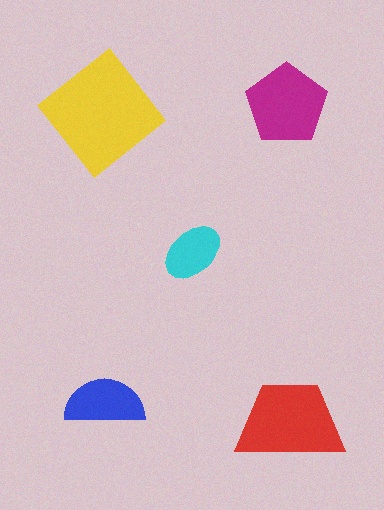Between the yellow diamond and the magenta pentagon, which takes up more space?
The yellow diamond.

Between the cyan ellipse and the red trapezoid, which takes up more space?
The red trapezoid.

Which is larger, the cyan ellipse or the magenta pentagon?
The magenta pentagon.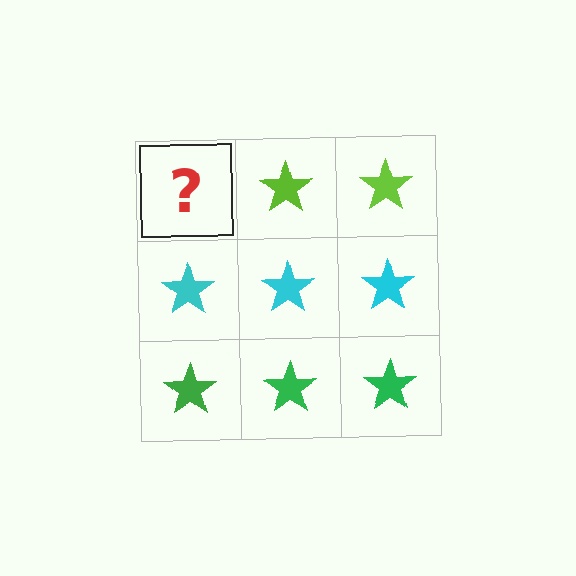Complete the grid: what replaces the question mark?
The question mark should be replaced with a lime star.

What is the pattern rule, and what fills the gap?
The rule is that each row has a consistent color. The gap should be filled with a lime star.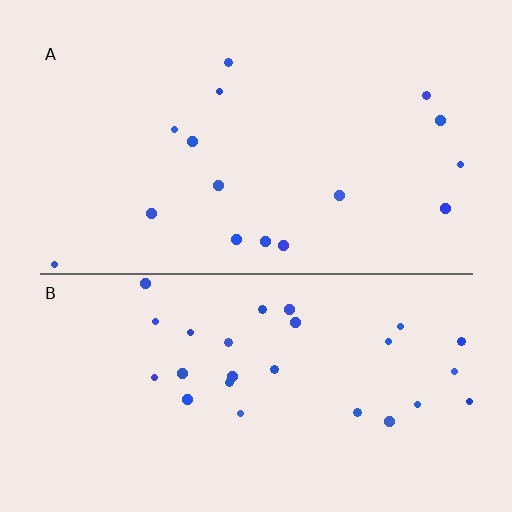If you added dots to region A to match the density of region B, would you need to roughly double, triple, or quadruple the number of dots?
Approximately double.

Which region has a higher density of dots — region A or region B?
B (the bottom).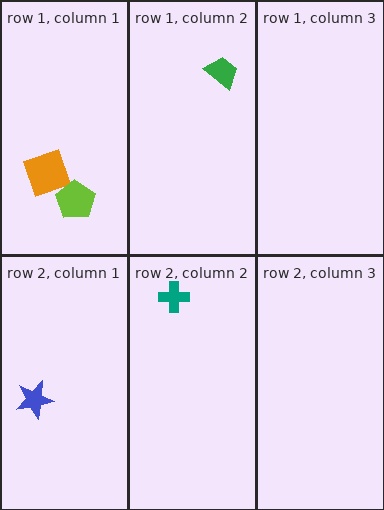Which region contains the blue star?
The row 2, column 1 region.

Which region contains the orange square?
The row 1, column 1 region.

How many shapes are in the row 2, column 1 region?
1.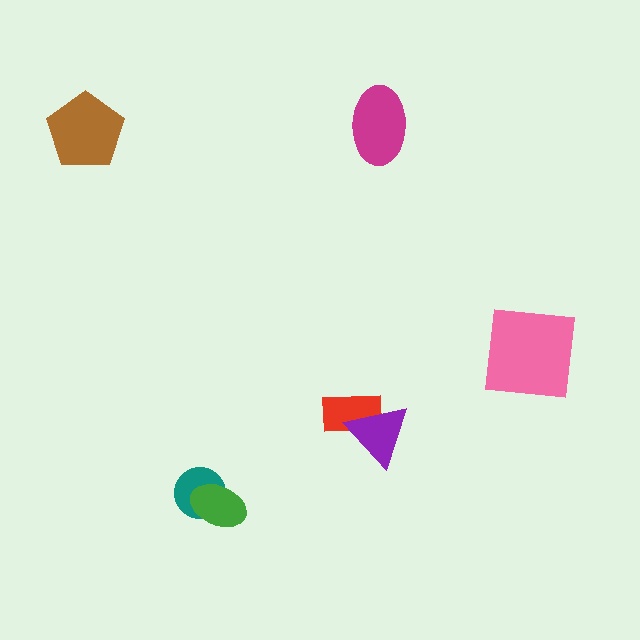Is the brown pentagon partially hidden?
No, no other shape covers it.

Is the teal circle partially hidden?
Yes, it is partially covered by another shape.